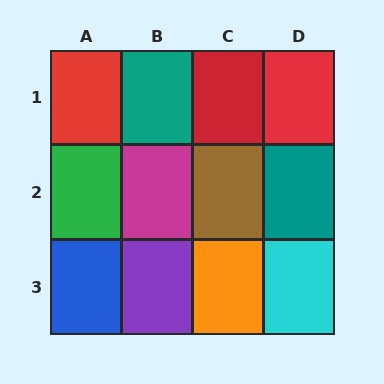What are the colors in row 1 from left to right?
Red, teal, red, red.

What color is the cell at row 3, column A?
Blue.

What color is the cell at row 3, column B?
Purple.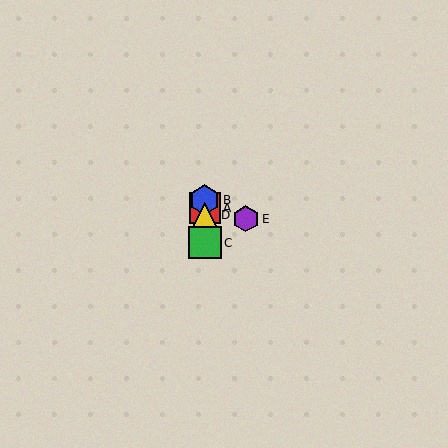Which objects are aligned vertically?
Objects A, B, C, D are aligned vertically.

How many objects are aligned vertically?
4 objects (A, B, C, D) are aligned vertically.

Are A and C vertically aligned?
Yes, both are at x≈205.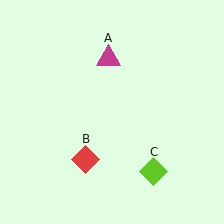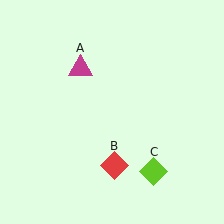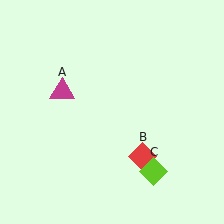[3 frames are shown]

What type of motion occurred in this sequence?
The magenta triangle (object A), red diamond (object B) rotated counterclockwise around the center of the scene.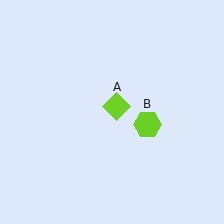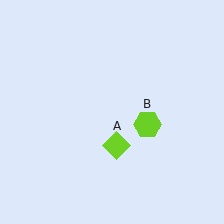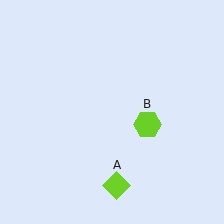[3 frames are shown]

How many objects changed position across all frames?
1 object changed position: lime diamond (object A).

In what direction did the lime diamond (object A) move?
The lime diamond (object A) moved down.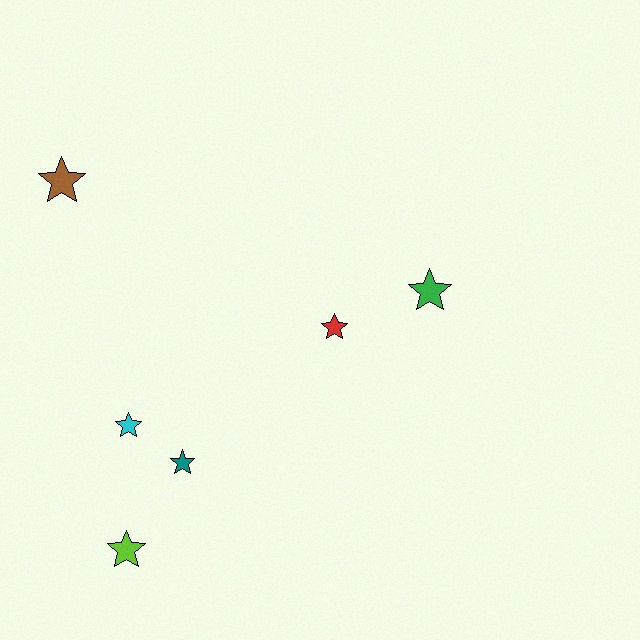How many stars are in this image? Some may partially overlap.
There are 6 stars.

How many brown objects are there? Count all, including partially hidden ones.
There is 1 brown object.